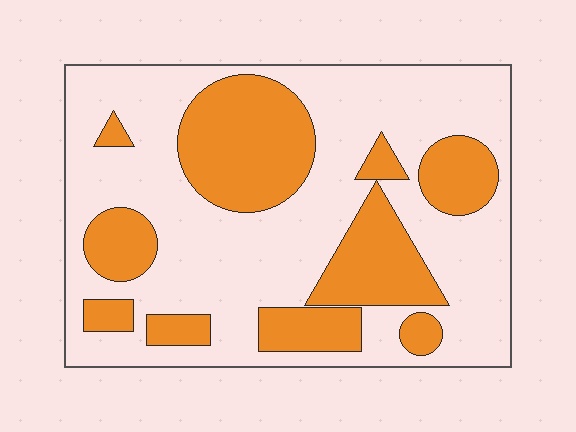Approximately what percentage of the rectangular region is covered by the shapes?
Approximately 35%.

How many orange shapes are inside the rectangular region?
10.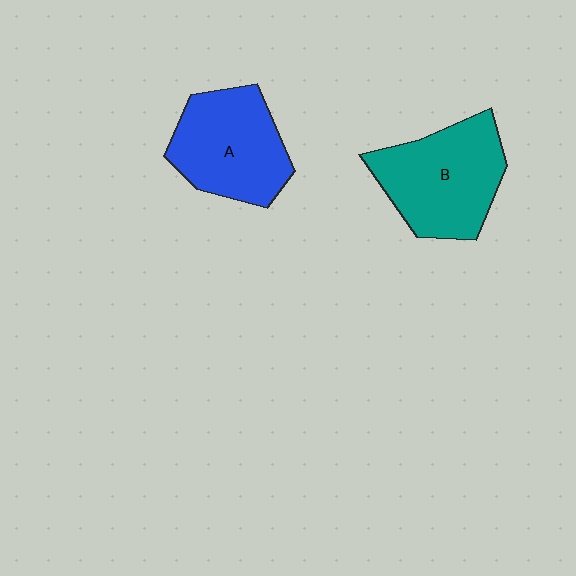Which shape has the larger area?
Shape B (teal).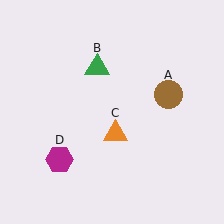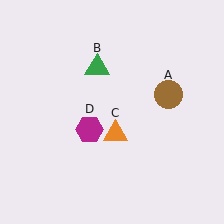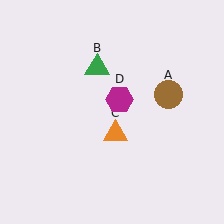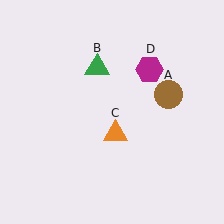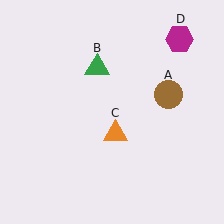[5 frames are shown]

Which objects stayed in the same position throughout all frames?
Brown circle (object A) and green triangle (object B) and orange triangle (object C) remained stationary.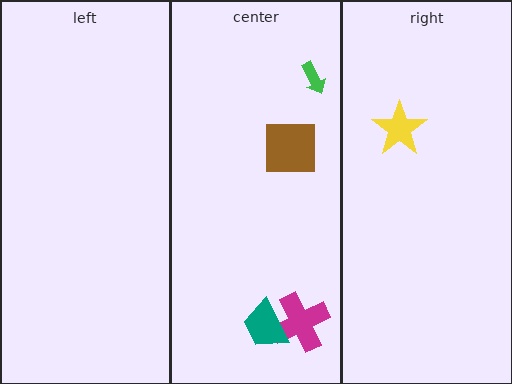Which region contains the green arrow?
The center region.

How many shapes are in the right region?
1.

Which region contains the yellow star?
The right region.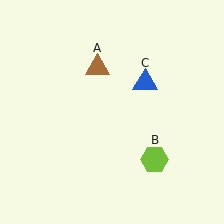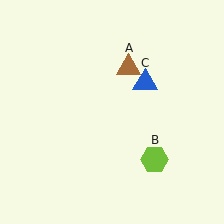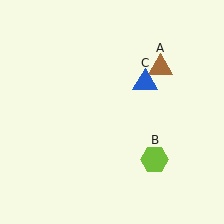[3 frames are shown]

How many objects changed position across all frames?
1 object changed position: brown triangle (object A).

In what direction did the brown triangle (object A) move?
The brown triangle (object A) moved right.